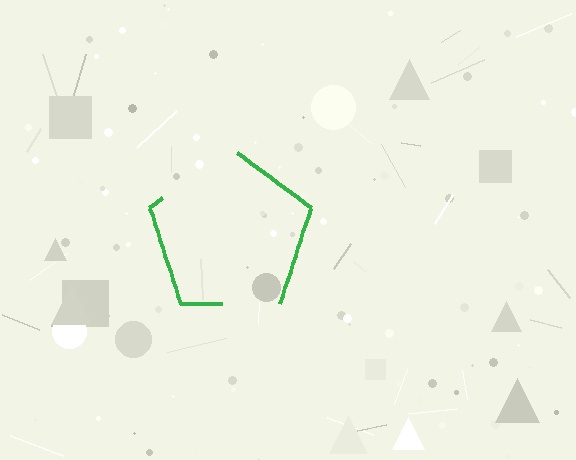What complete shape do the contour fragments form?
The contour fragments form a pentagon.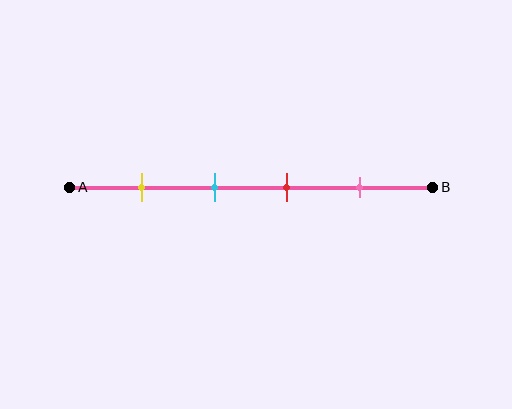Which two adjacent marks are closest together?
The cyan and red marks are the closest adjacent pair.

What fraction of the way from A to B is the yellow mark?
The yellow mark is approximately 20% (0.2) of the way from A to B.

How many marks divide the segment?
There are 4 marks dividing the segment.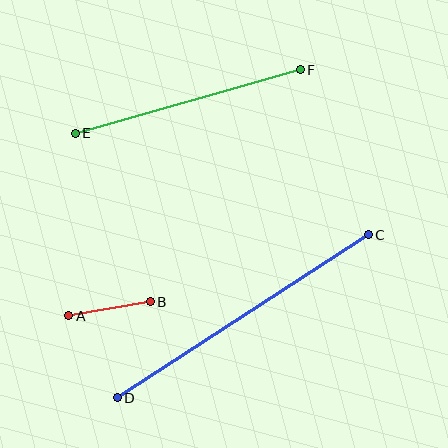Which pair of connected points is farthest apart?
Points C and D are farthest apart.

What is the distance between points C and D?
The distance is approximately 300 pixels.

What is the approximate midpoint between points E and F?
The midpoint is at approximately (188, 101) pixels.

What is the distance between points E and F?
The distance is approximately 234 pixels.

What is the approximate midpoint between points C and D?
The midpoint is at approximately (243, 316) pixels.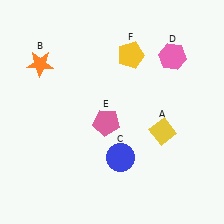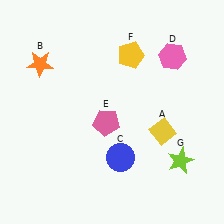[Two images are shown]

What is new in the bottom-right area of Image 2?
A lime star (G) was added in the bottom-right area of Image 2.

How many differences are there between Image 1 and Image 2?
There is 1 difference between the two images.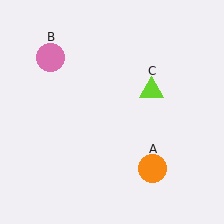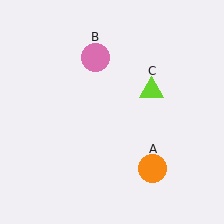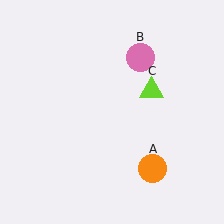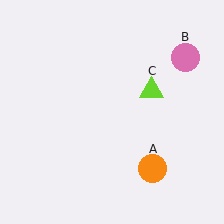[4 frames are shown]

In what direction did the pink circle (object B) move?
The pink circle (object B) moved right.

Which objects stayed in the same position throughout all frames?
Orange circle (object A) and lime triangle (object C) remained stationary.